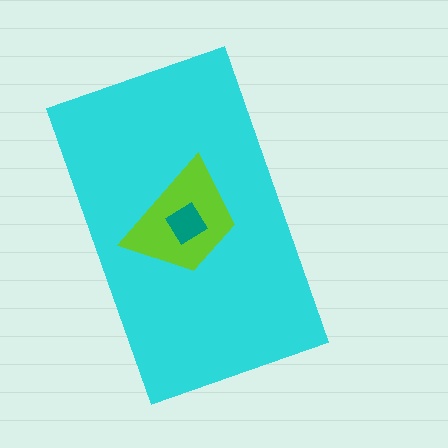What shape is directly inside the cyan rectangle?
The lime trapezoid.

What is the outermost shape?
The cyan rectangle.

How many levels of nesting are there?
3.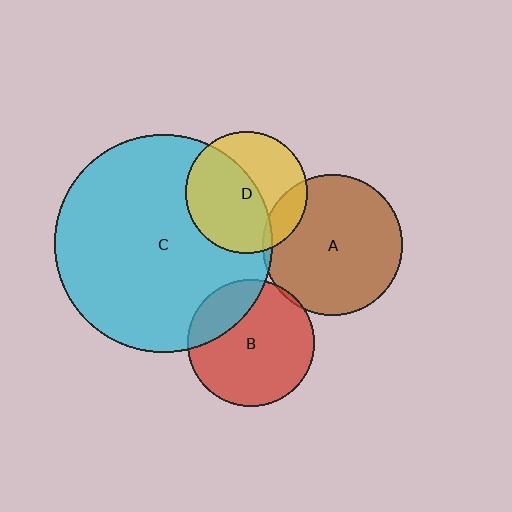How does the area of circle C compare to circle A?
Approximately 2.4 times.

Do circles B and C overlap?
Yes.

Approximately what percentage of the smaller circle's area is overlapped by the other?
Approximately 25%.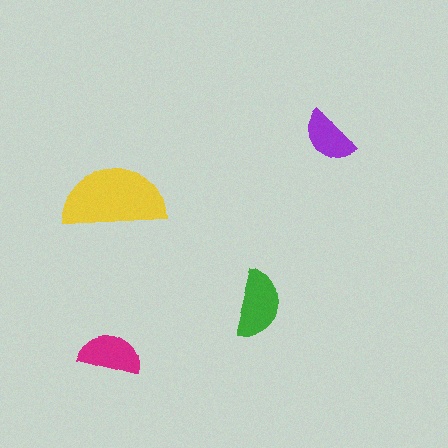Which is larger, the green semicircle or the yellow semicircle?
The yellow one.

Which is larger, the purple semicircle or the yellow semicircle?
The yellow one.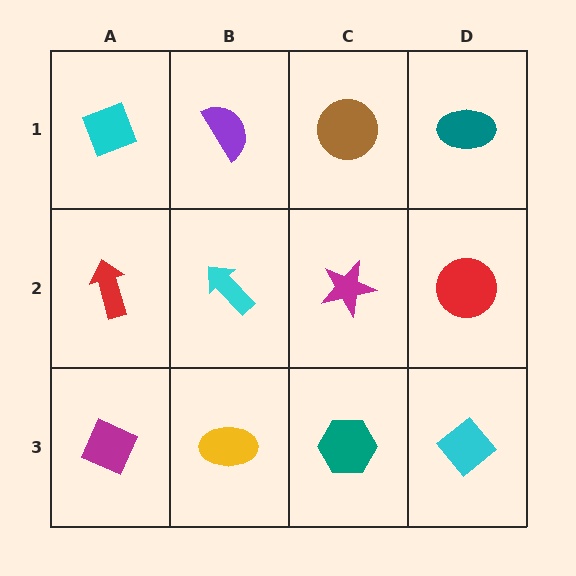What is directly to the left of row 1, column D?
A brown circle.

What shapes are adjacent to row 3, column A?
A red arrow (row 2, column A), a yellow ellipse (row 3, column B).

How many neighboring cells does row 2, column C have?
4.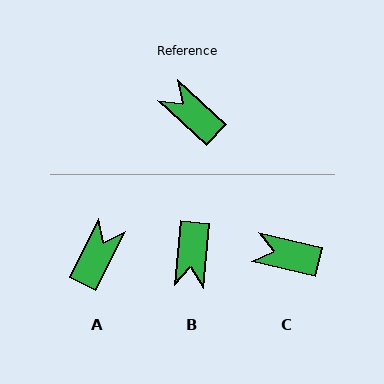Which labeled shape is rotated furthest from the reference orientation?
B, about 128 degrees away.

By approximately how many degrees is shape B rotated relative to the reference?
Approximately 128 degrees counter-clockwise.